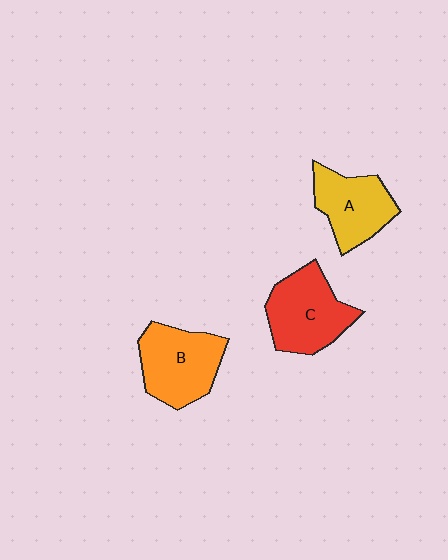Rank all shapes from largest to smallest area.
From largest to smallest: C (red), B (orange), A (yellow).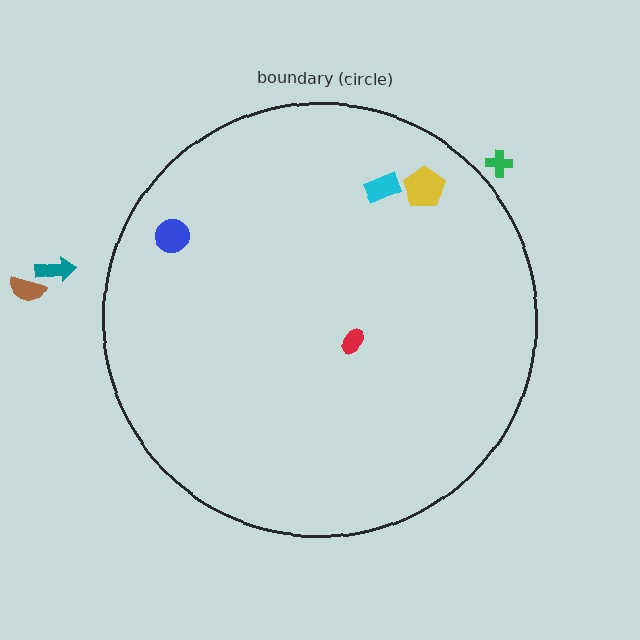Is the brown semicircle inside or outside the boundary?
Outside.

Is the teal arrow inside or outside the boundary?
Outside.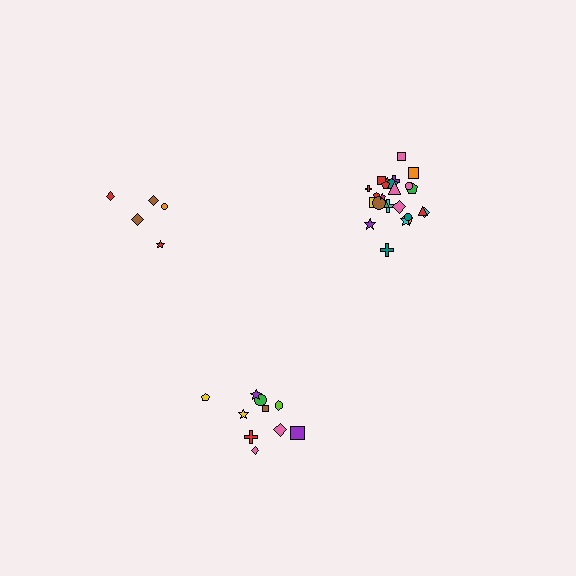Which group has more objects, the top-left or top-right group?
The top-right group.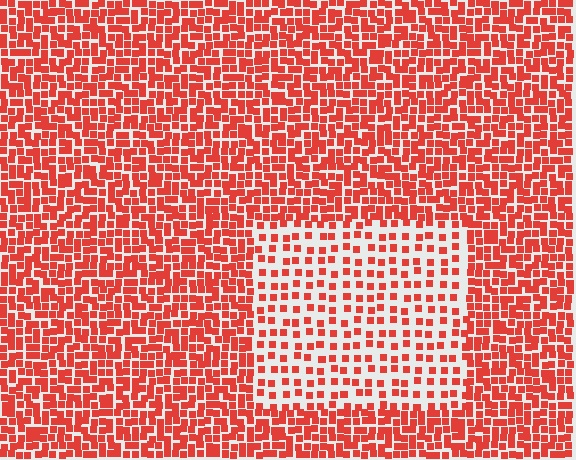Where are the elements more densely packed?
The elements are more densely packed outside the rectangle boundary.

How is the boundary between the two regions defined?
The boundary is defined by a change in element density (approximately 2.2x ratio). All elements are the same color, size, and shape.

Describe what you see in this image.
The image contains small red elements arranged at two different densities. A rectangle-shaped region is visible where the elements are less densely packed than the surrounding area.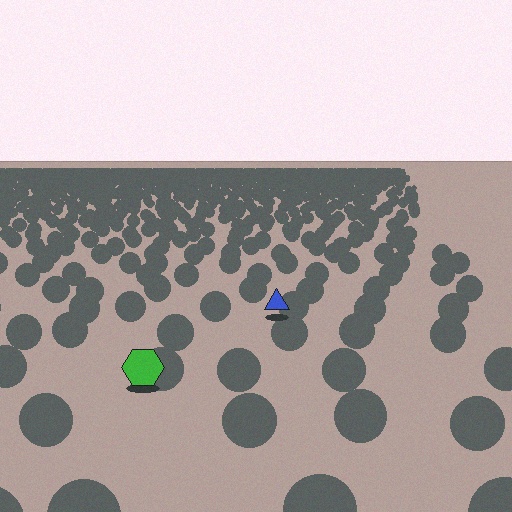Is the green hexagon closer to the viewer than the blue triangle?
Yes. The green hexagon is closer — you can tell from the texture gradient: the ground texture is coarser near it.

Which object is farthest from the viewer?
The blue triangle is farthest from the viewer. It appears smaller and the ground texture around it is denser.